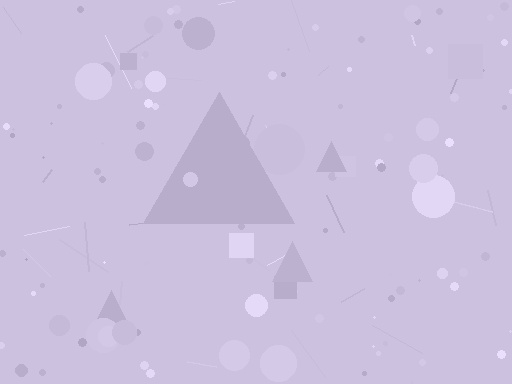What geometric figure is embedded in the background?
A triangle is embedded in the background.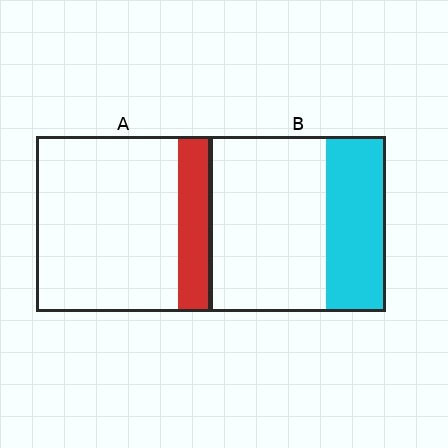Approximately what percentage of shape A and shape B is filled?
A is approximately 20% and B is approximately 35%.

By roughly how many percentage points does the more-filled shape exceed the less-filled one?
By roughly 15 percentage points (B over A).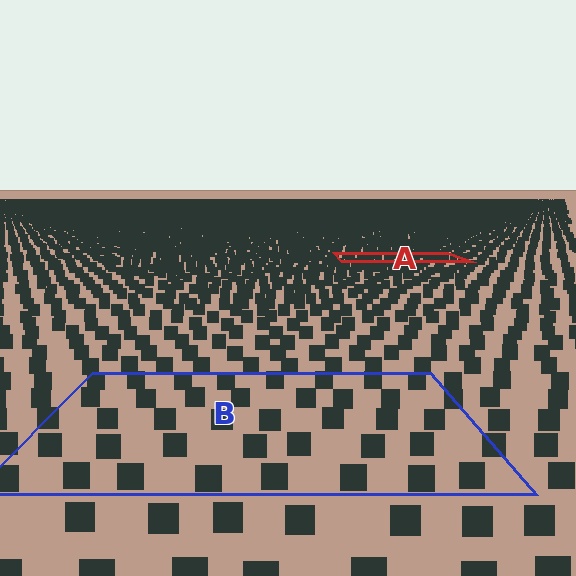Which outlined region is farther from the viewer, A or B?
Region A is farther from the viewer — the texture elements inside it appear smaller and more densely packed.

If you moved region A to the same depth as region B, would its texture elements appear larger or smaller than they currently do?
They would appear larger. At a closer depth, the same texture elements are projected at a bigger on-screen size.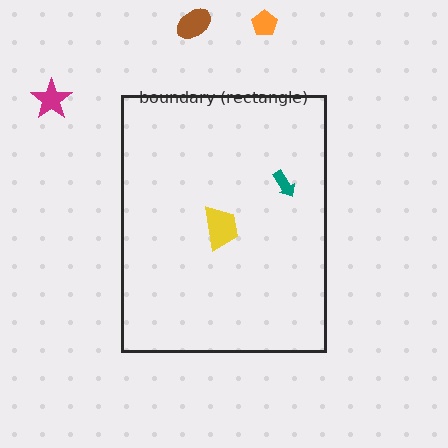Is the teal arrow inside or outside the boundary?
Inside.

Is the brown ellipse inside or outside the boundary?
Outside.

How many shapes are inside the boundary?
2 inside, 3 outside.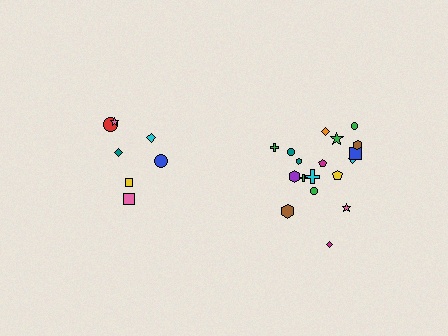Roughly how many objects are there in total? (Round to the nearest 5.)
Roughly 25 objects in total.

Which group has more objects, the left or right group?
The right group.